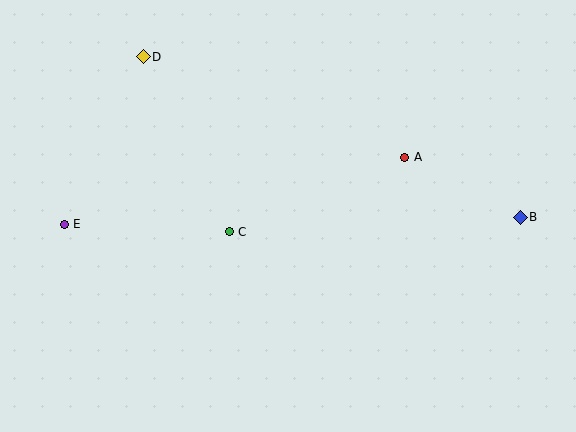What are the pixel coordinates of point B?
Point B is at (520, 217).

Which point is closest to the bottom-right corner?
Point B is closest to the bottom-right corner.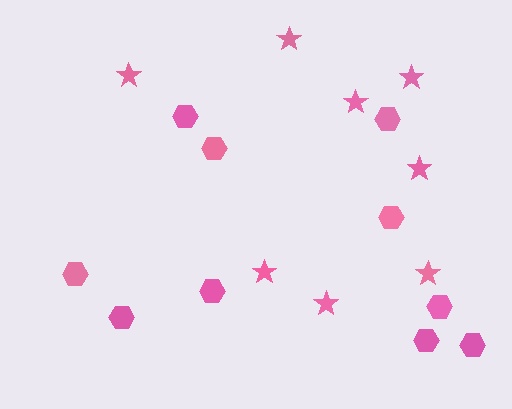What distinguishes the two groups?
There are 2 groups: one group of stars (8) and one group of hexagons (10).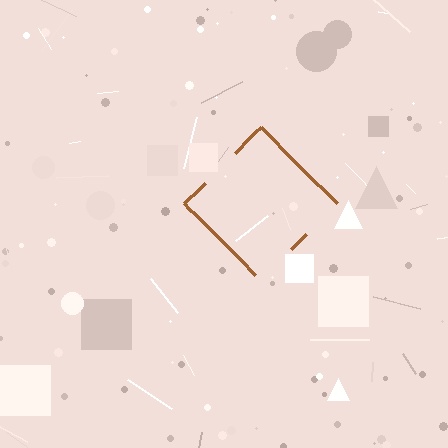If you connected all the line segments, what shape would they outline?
They would outline a diamond.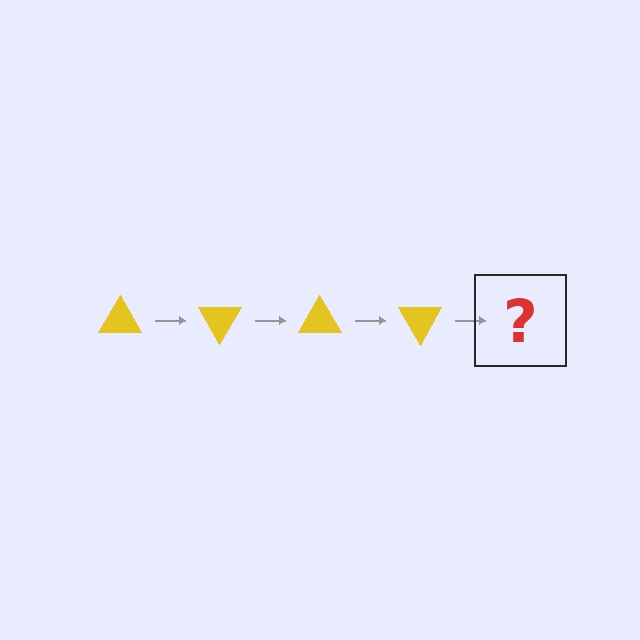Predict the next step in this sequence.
The next step is a yellow triangle rotated 240 degrees.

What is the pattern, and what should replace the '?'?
The pattern is that the triangle rotates 60 degrees each step. The '?' should be a yellow triangle rotated 240 degrees.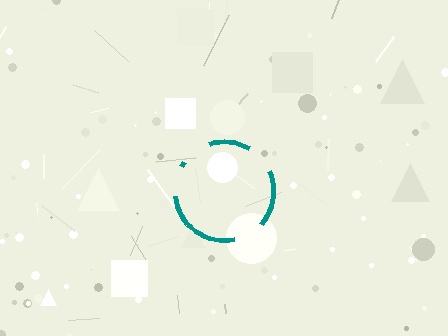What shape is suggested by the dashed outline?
The dashed outline suggests a circle.